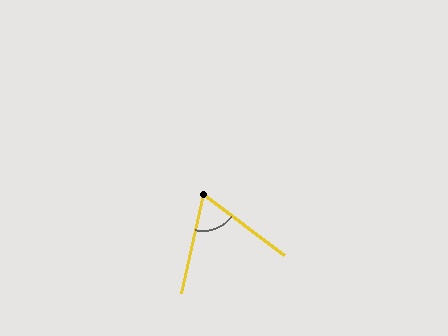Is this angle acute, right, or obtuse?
It is acute.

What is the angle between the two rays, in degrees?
Approximately 65 degrees.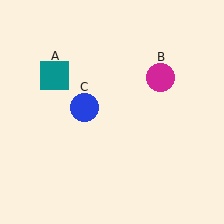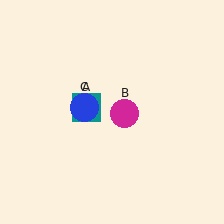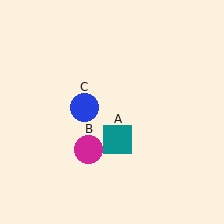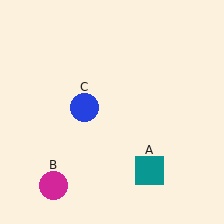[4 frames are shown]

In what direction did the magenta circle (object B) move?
The magenta circle (object B) moved down and to the left.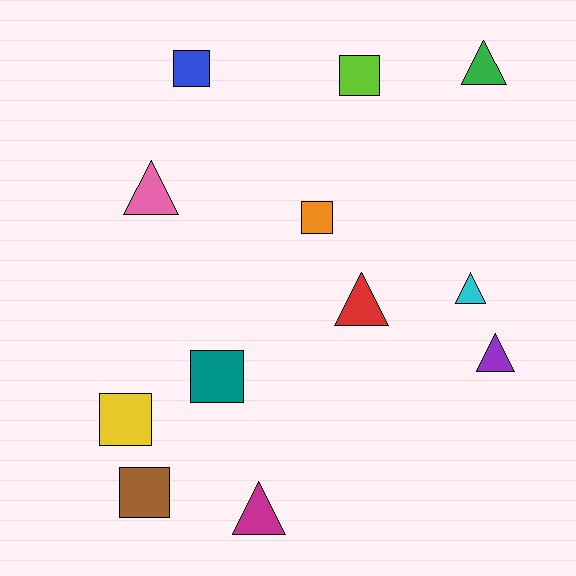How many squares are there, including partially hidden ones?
There are 6 squares.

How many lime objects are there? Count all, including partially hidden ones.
There is 1 lime object.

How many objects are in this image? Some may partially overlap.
There are 12 objects.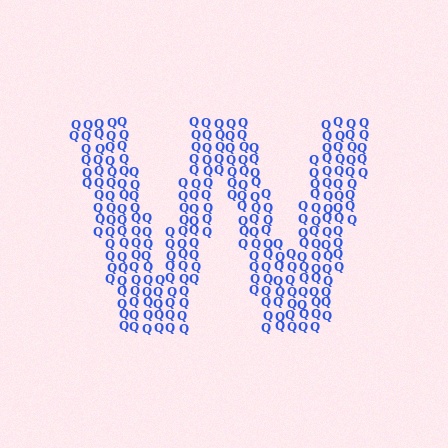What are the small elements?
The small elements are letter Q's.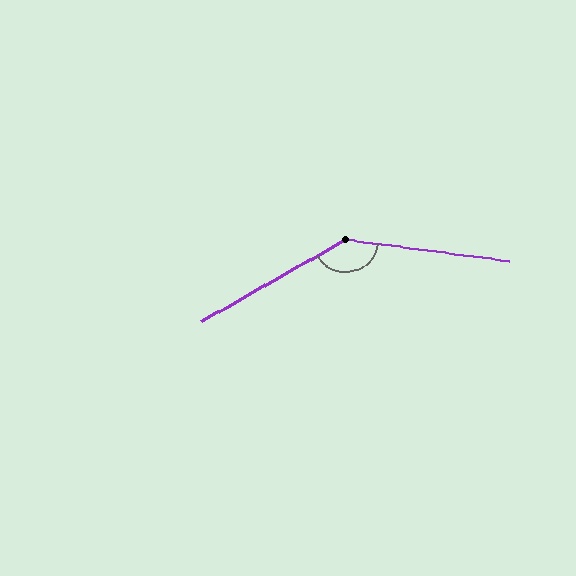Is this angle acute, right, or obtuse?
It is obtuse.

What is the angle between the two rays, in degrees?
Approximately 143 degrees.